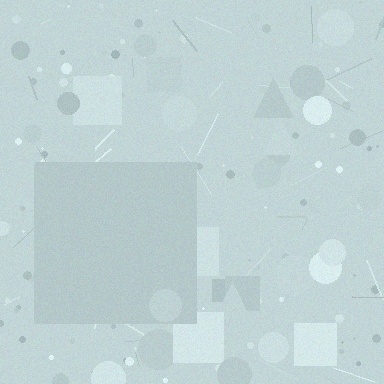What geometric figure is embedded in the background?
A square is embedded in the background.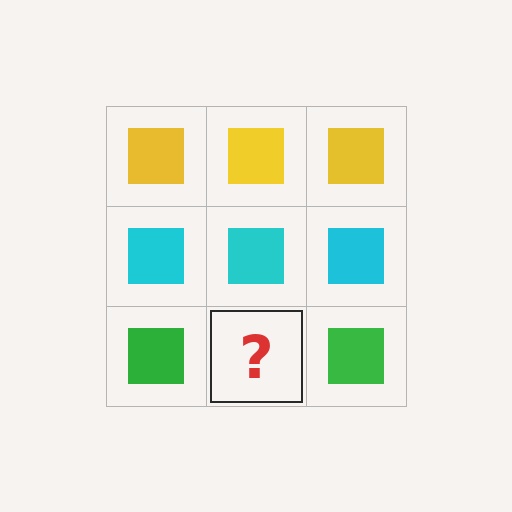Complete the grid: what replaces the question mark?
The question mark should be replaced with a green square.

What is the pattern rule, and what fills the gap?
The rule is that each row has a consistent color. The gap should be filled with a green square.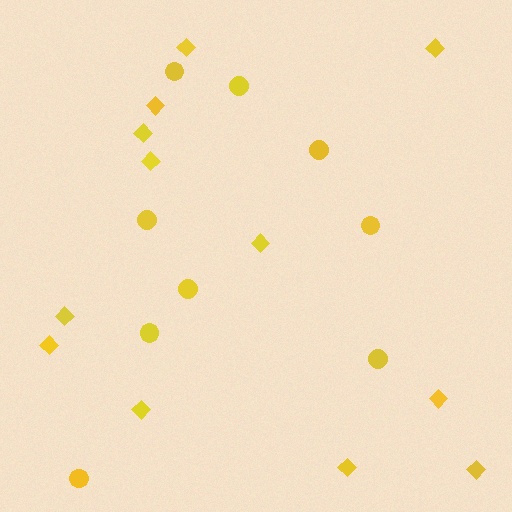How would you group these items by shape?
There are 2 groups: one group of diamonds (12) and one group of circles (9).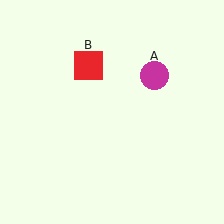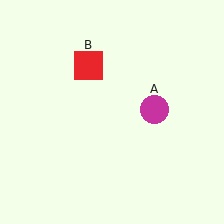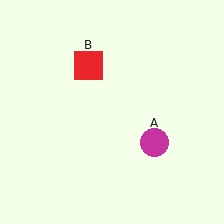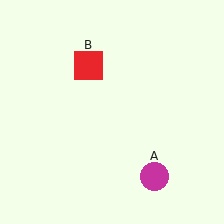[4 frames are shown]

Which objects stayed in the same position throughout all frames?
Red square (object B) remained stationary.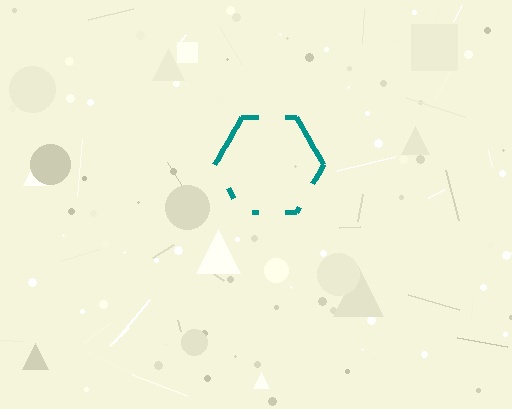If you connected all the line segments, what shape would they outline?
They would outline a hexagon.